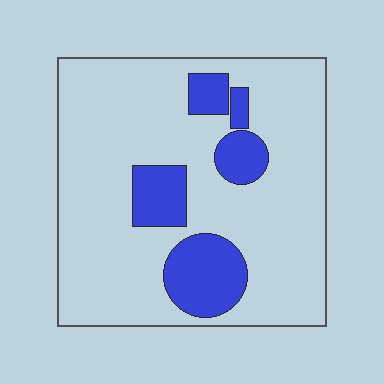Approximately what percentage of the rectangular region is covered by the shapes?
Approximately 20%.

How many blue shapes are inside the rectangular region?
5.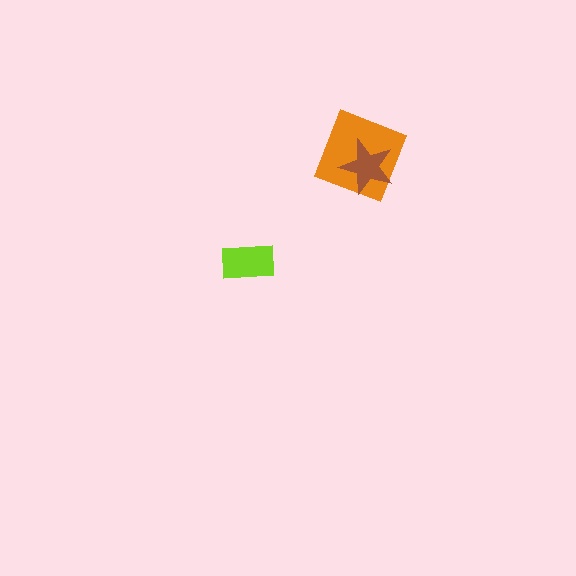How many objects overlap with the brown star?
1 object overlaps with the brown star.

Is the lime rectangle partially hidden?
No, no other shape covers it.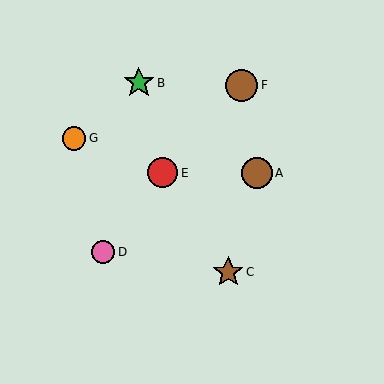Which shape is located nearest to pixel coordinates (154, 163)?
The red circle (labeled E) at (163, 173) is nearest to that location.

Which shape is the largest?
The brown circle (labeled F) is the largest.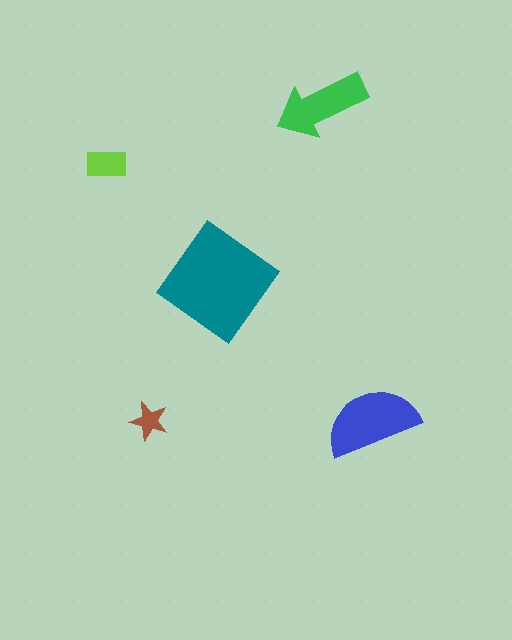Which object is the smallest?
The brown star.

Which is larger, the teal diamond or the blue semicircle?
The teal diamond.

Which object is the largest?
The teal diamond.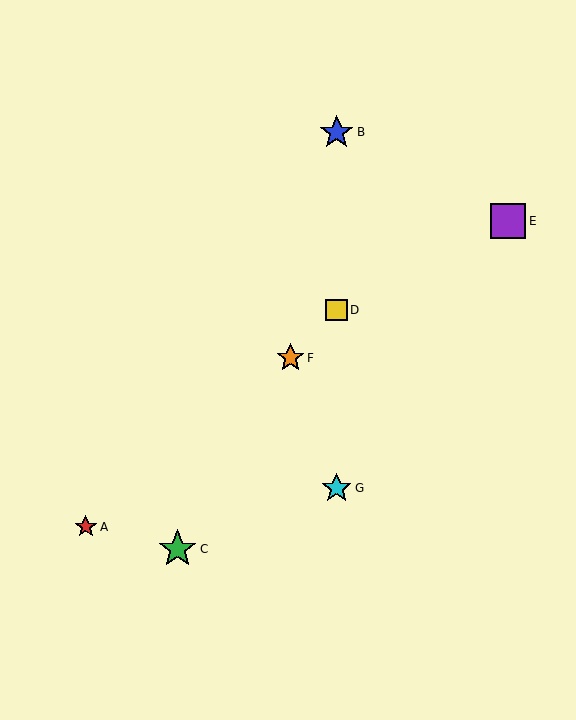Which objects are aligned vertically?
Objects B, D, G are aligned vertically.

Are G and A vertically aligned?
No, G is at x≈337 and A is at x≈86.